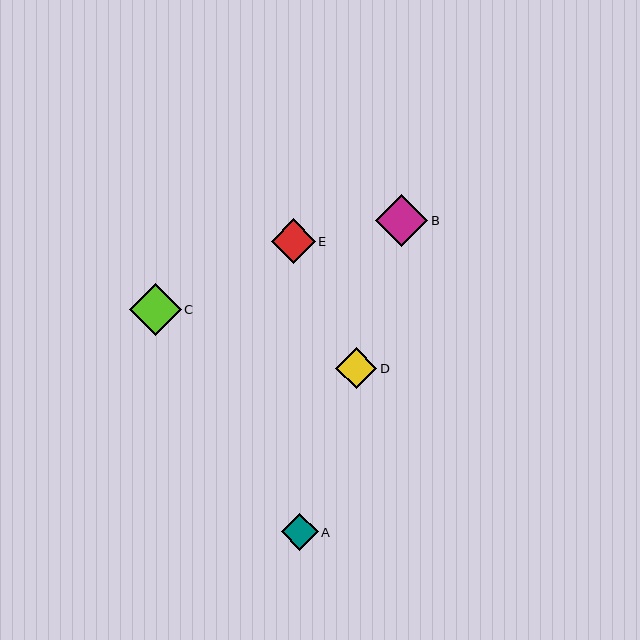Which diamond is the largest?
Diamond B is the largest with a size of approximately 52 pixels.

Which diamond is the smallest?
Diamond A is the smallest with a size of approximately 37 pixels.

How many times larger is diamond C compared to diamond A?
Diamond C is approximately 1.4 times the size of diamond A.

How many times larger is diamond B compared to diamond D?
Diamond B is approximately 1.3 times the size of diamond D.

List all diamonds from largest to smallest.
From largest to smallest: B, C, E, D, A.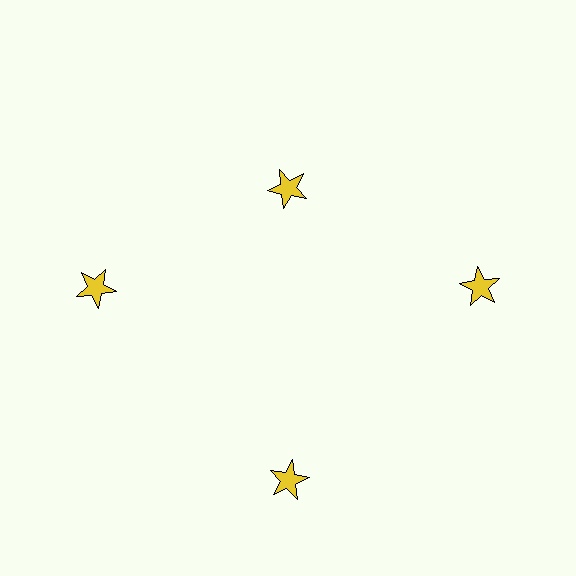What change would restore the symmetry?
The symmetry would be restored by moving it outward, back onto the ring so that all 4 stars sit at equal angles and equal distance from the center.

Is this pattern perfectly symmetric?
No. The 4 yellow stars are arranged in a ring, but one element near the 12 o'clock position is pulled inward toward the center, breaking the 4-fold rotational symmetry.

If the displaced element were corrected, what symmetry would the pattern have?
It would have 4-fold rotational symmetry — the pattern would map onto itself every 90 degrees.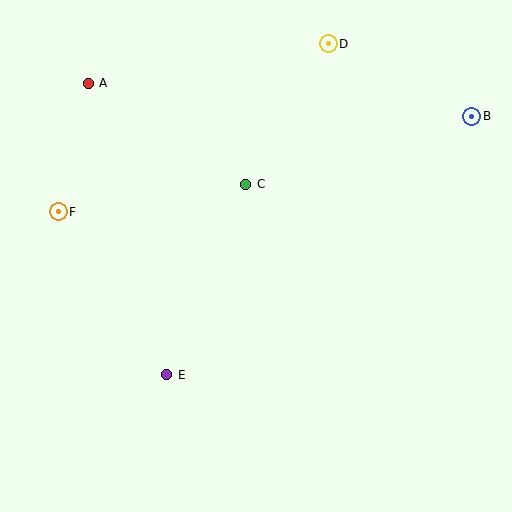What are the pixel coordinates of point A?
Point A is at (88, 83).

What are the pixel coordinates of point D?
Point D is at (328, 44).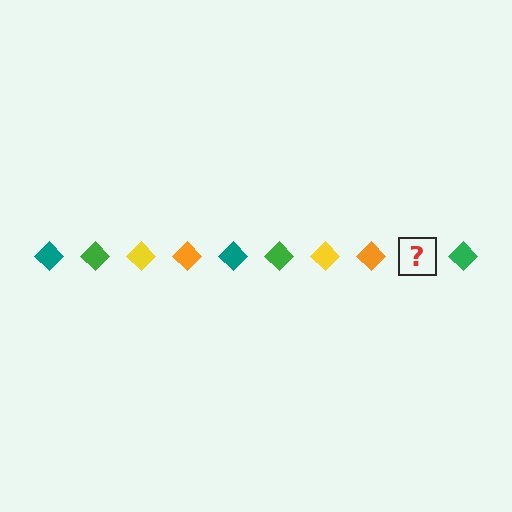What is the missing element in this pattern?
The missing element is a teal diamond.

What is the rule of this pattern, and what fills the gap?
The rule is that the pattern cycles through teal, green, yellow, orange diamonds. The gap should be filled with a teal diamond.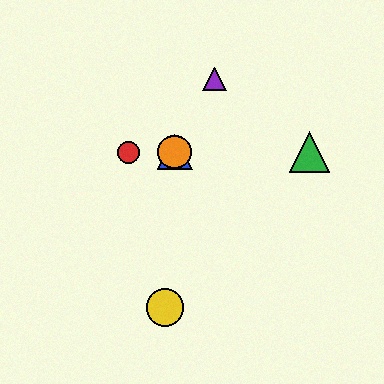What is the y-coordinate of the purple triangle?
The purple triangle is at y≈79.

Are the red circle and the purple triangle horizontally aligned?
No, the red circle is at y≈152 and the purple triangle is at y≈79.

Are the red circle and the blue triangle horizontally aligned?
Yes, both are at y≈152.